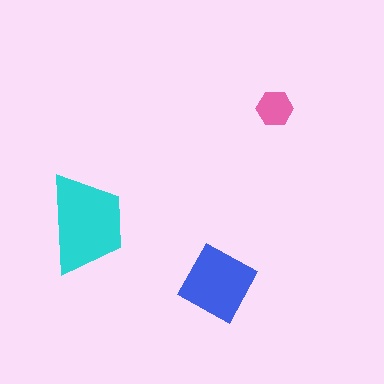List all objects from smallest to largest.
The pink hexagon, the blue square, the cyan trapezoid.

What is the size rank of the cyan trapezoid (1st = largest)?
1st.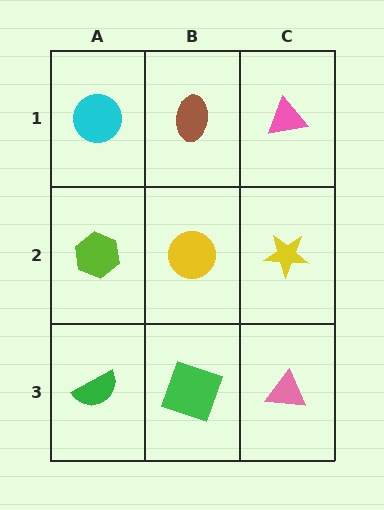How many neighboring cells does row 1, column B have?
3.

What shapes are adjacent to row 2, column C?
A pink triangle (row 1, column C), a pink triangle (row 3, column C), a yellow circle (row 2, column B).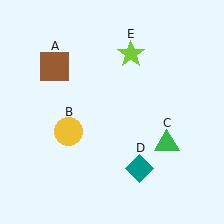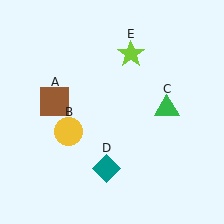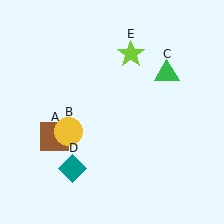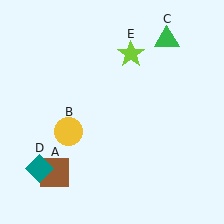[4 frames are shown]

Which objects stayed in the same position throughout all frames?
Yellow circle (object B) and lime star (object E) remained stationary.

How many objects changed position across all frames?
3 objects changed position: brown square (object A), green triangle (object C), teal diamond (object D).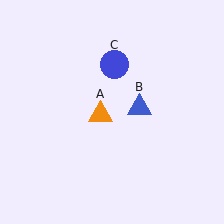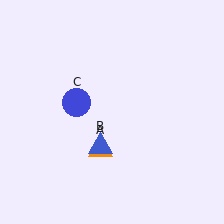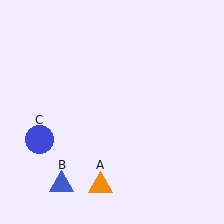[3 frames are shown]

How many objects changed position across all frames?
3 objects changed position: orange triangle (object A), blue triangle (object B), blue circle (object C).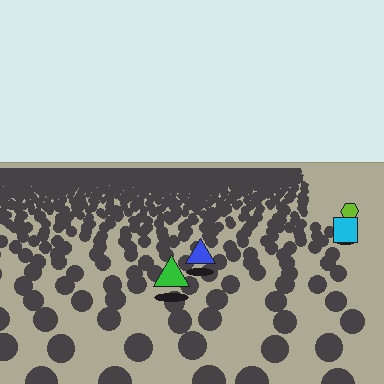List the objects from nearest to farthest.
From nearest to farthest: the green triangle, the blue triangle, the cyan square, the lime hexagon.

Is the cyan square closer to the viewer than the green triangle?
No. The green triangle is closer — you can tell from the texture gradient: the ground texture is coarser near it.